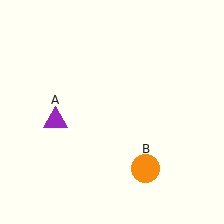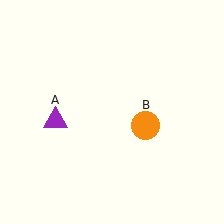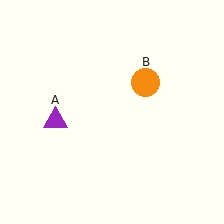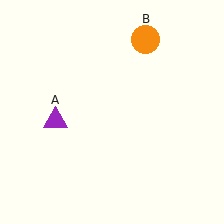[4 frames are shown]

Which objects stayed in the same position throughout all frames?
Purple triangle (object A) remained stationary.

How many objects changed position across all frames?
1 object changed position: orange circle (object B).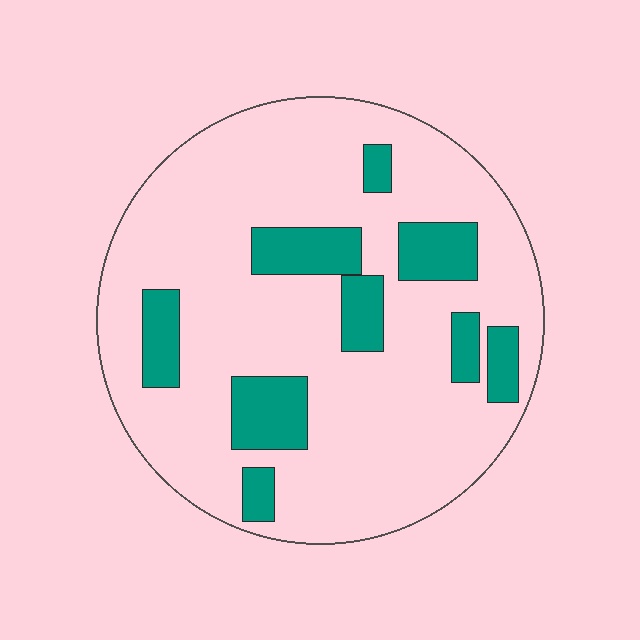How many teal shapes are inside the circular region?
9.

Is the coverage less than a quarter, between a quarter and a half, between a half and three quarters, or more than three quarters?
Less than a quarter.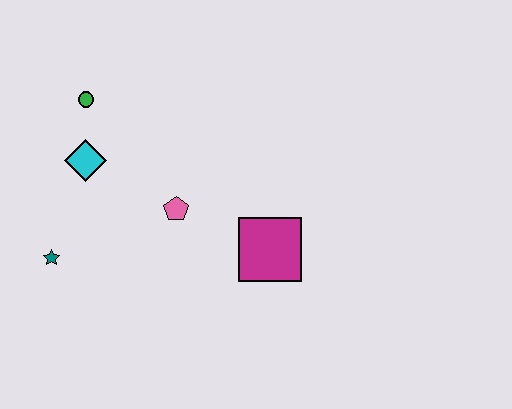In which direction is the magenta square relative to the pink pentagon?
The magenta square is to the right of the pink pentagon.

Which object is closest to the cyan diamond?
The green circle is closest to the cyan diamond.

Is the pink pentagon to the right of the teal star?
Yes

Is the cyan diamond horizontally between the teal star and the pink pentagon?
Yes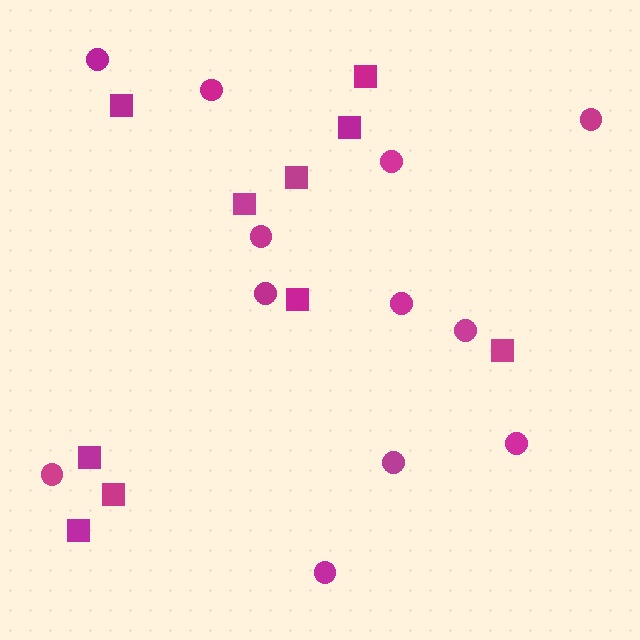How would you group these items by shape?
There are 2 groups: one group of squares (10) and one group of circles (12).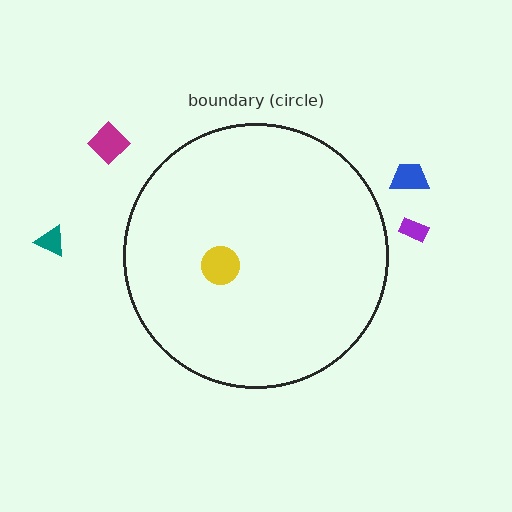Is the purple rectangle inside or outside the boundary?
Outside.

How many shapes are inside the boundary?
1 inside, 4 outside.